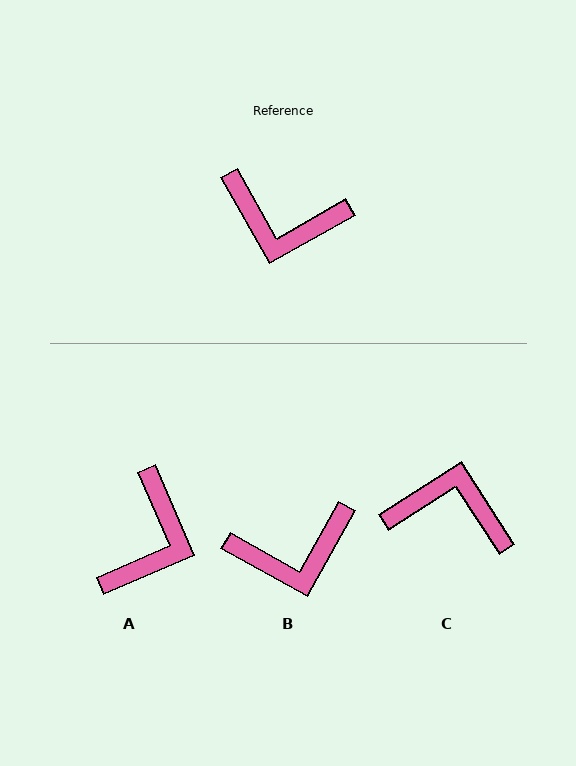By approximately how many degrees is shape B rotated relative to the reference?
Approximately 32 degrees counter-clockwise.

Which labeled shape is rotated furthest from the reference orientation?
C, about 176 degrees away.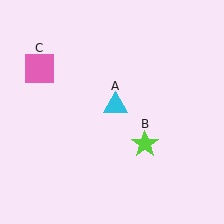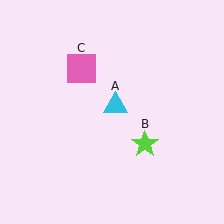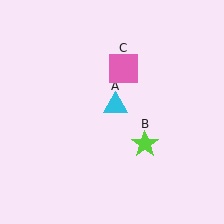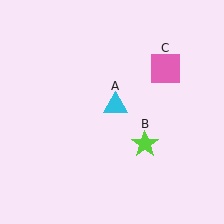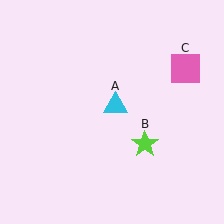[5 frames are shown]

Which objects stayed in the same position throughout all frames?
Cyan triangle (object A) and lime star (object B) remained stationary.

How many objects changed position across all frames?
1 object changed position: pink square (object C).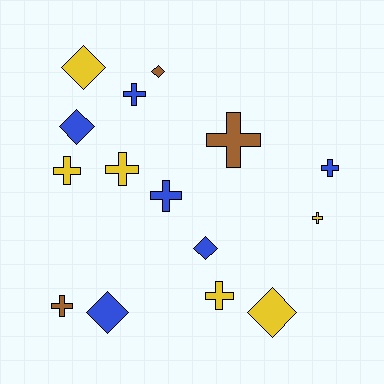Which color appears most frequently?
Yellow, with 6 objects.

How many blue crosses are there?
There are 3 blue crosses.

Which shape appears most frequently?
Cross, with 9 objects.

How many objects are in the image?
There are 15 objects.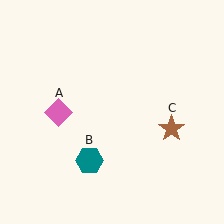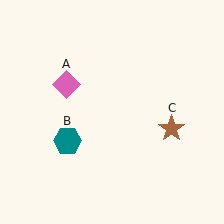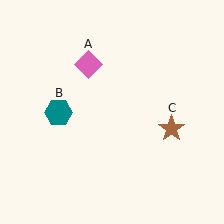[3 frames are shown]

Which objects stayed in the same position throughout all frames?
Brown star (object C) remained stationary.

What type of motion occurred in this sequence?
The pink diamond (object A), teal hexagon (object B) rotated clockwise around the center of the scene.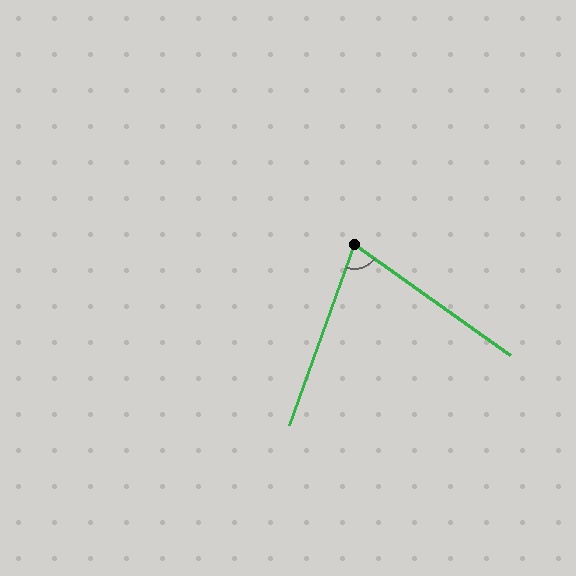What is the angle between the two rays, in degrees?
Approximately 74 degrees.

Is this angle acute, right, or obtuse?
It is acute.